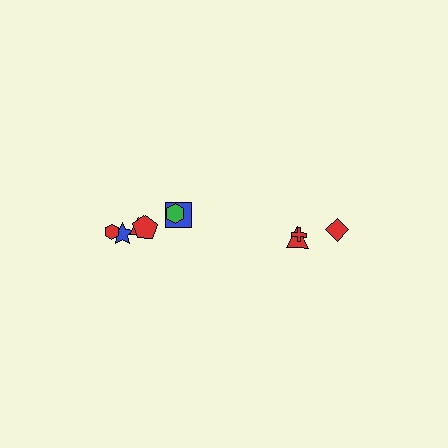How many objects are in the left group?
There are 6 objects.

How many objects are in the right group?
There are 3 objects.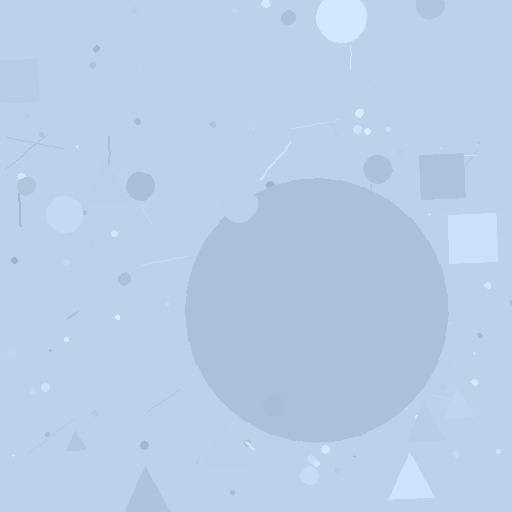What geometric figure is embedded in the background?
A circle is embedded in the background.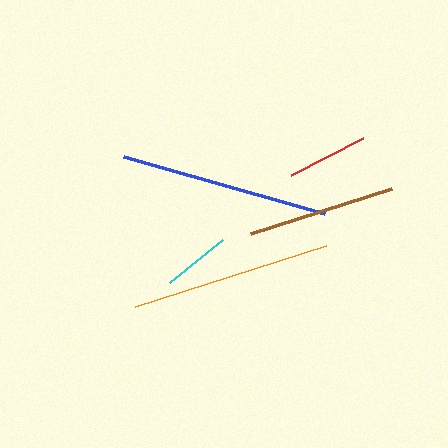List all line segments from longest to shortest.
From longest to shortest: blue, orange, brown, red, cyan.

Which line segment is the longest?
The blue line is the longest at approximately 209 pixels.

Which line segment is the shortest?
The cyan line is the shortest at approximately 69 pixels.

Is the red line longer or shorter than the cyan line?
The red line is longer than the cyan line.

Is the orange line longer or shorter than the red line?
The orange line is longer than the red line.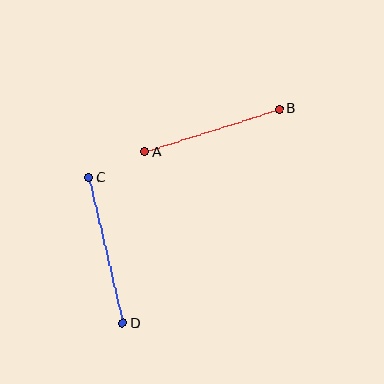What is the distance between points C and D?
The distance is approximately 150 pixels.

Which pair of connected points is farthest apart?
Points C and D are farthest apart.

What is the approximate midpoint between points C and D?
The midpoint is at approximately (106, 251) pixels.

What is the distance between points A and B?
The distance is approximately 141 pixels.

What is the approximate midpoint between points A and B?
The midpoint is at approximately (212, 131) pixels.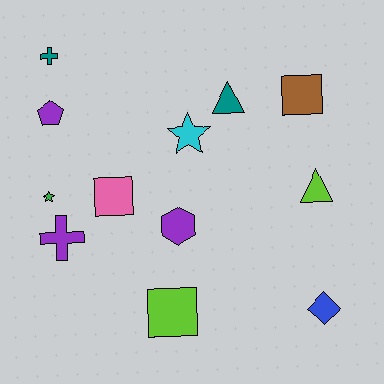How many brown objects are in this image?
There is 1 brown object.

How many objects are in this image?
There are 12 objects.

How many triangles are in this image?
There are 2 triangles.